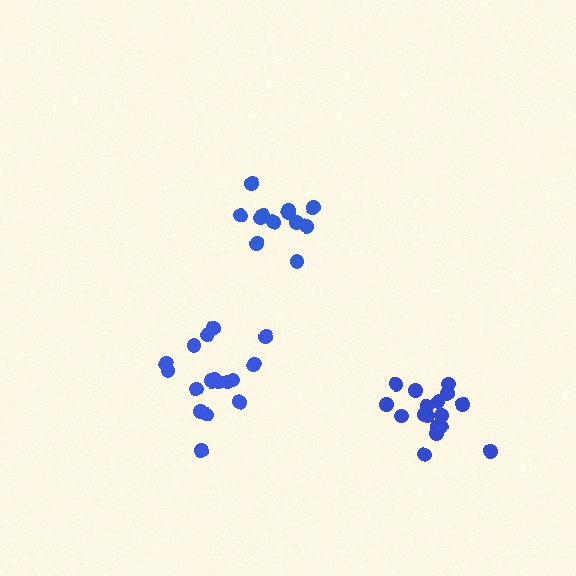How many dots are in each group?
Group 1: 12 dots, Group 2: 17 dots, Group 3: 17 dots (46 total).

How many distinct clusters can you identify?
There are 3 distinct clusters.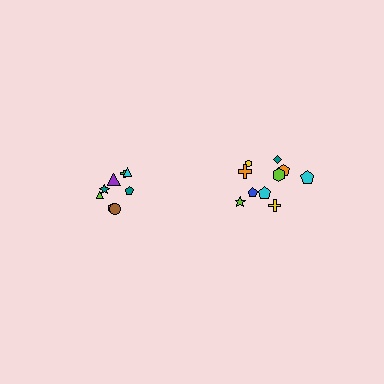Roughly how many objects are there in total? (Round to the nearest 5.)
Roughly 20 objects in total.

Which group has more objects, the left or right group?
The right group.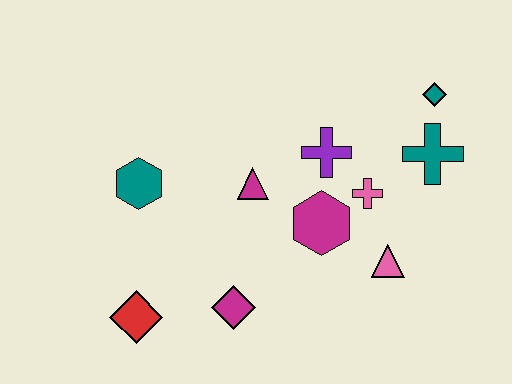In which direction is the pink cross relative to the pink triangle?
The pink cross is above the pink triangle.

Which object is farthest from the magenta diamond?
The teal diamond is farthest from the magenta diamond.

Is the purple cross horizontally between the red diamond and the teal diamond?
Yes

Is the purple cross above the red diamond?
Yes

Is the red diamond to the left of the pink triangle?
Yes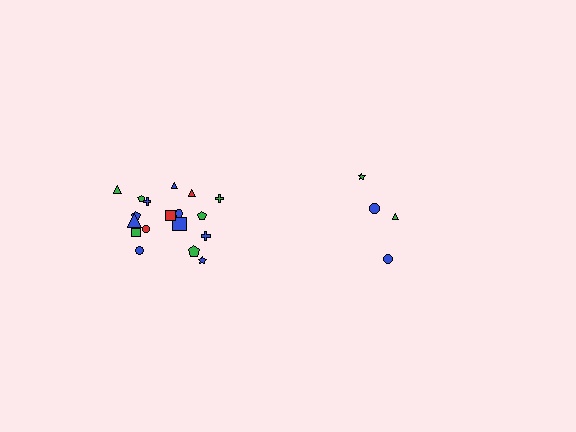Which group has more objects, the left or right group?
The left group.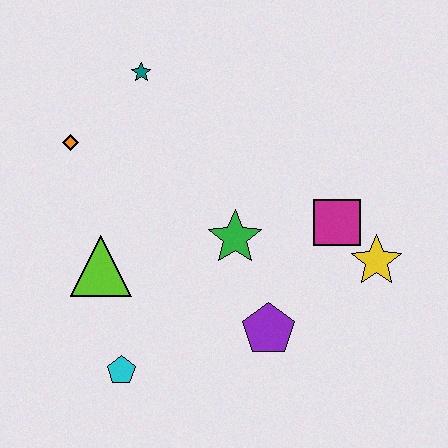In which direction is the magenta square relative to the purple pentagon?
The magenta square is above the purple pentagon.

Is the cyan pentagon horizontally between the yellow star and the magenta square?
No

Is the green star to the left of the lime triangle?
No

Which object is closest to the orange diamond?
The teal star is closest to the orange diamond.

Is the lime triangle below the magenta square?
Yes